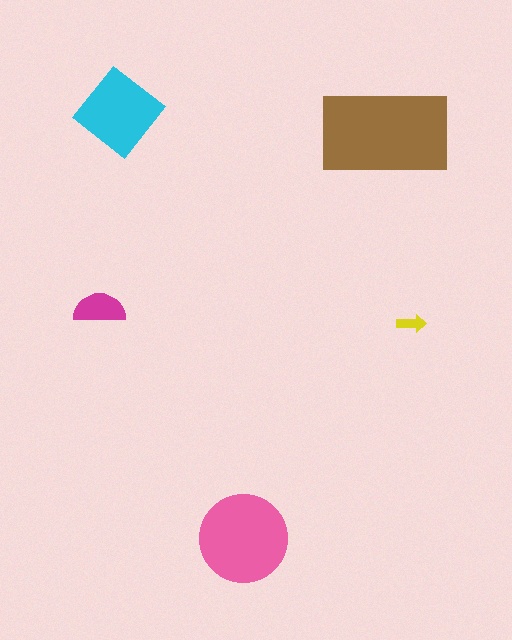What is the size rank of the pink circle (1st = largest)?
2nd.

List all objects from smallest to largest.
The yellow arrow, the magenta semicircle, the cyan diamond, the pink circle, the brown rectangle.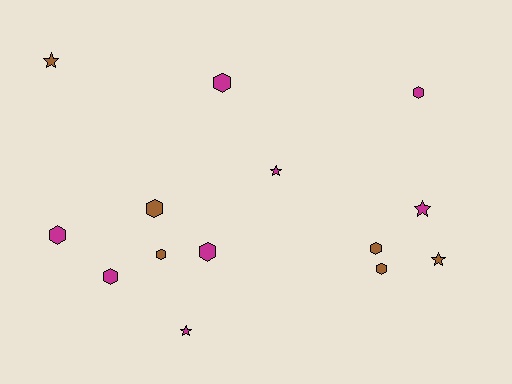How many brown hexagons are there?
There are 4 brown hexagons.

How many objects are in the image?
There are 14 objects.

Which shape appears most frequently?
Hexagon, with 9 objects.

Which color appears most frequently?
Magenta, with 8 objects.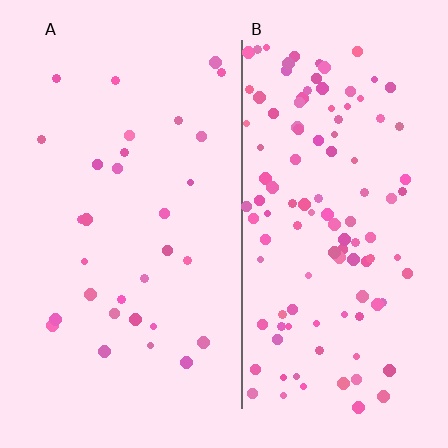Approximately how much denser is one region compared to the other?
Approximately 3.7× — region B over region A.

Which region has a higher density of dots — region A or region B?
B (the right).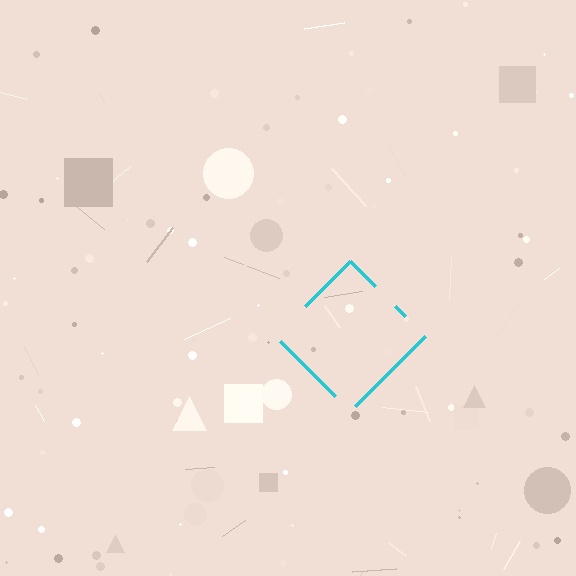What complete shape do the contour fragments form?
The contour fragments form a diamond.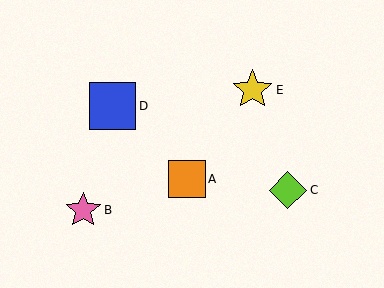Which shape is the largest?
The blue square (labeled D) is the largest.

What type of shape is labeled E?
Shape E is a yellow star.